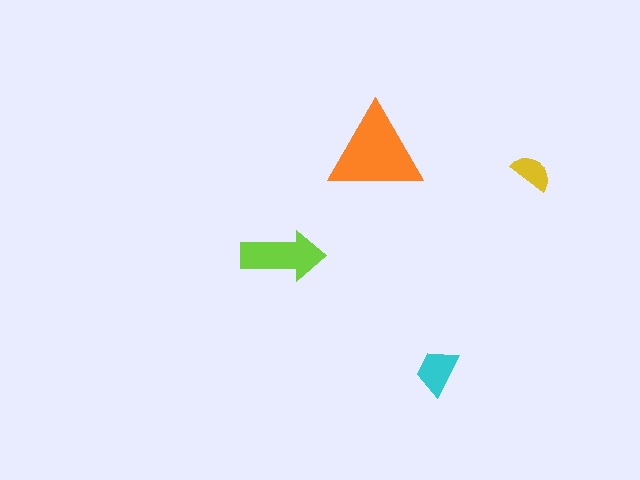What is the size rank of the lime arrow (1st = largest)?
2nd.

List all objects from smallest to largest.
The yellow semicircle, the cyan trapezoid, the lime arrow, the orange triangle.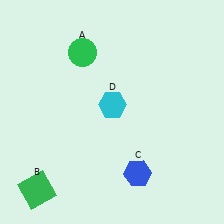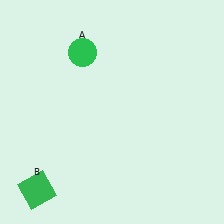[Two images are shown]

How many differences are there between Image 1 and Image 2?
There are 2 differences between the two images.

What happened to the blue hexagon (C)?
The blue hexagon (C) was removed in Image 2. It was in the bottom-right area of Image 1.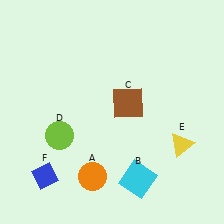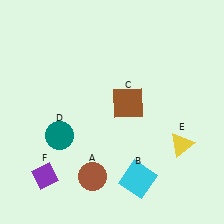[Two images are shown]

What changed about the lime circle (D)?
In Image 1, D is lime. In Image 2, it changed to teal.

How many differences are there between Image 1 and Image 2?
There are 3 differences between the two images.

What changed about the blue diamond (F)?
In Image 1, F is blue. In Image 2, it changed to purple.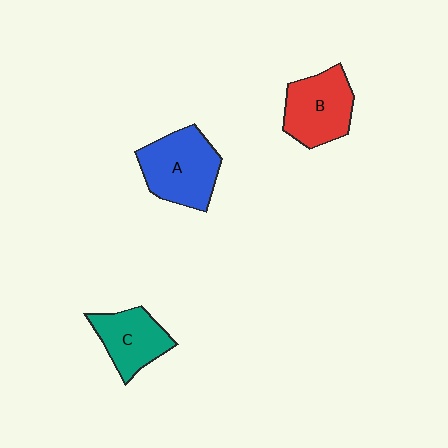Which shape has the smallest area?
Shape C (teal).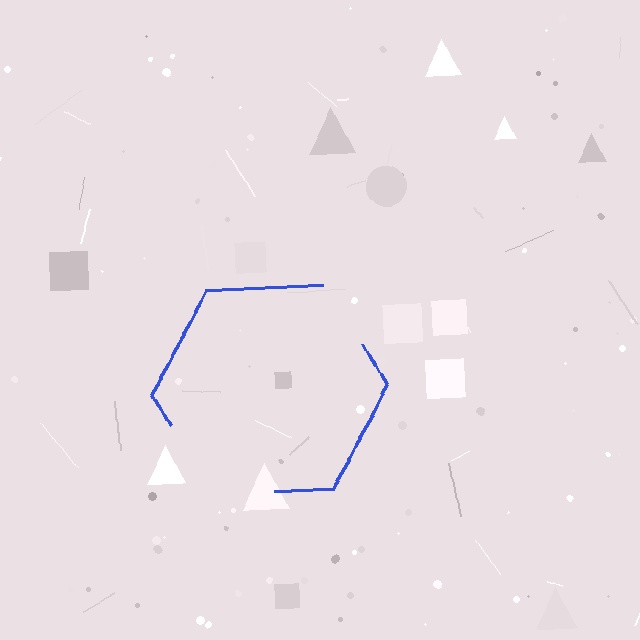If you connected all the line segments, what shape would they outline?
They would outline a hexagon.